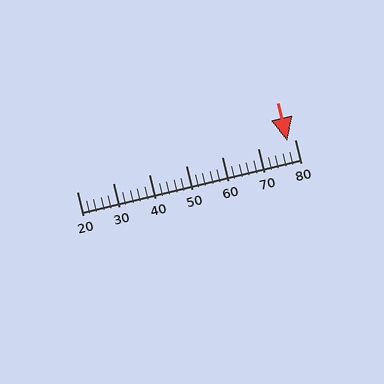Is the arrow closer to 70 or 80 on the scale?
The arrow is closer to 80.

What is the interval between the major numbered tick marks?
The major tick marks are spaced 10 units apart.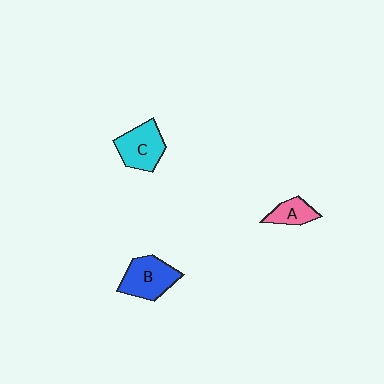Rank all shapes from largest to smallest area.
From largest to smallest: B (blue), C (cyan), A (pink).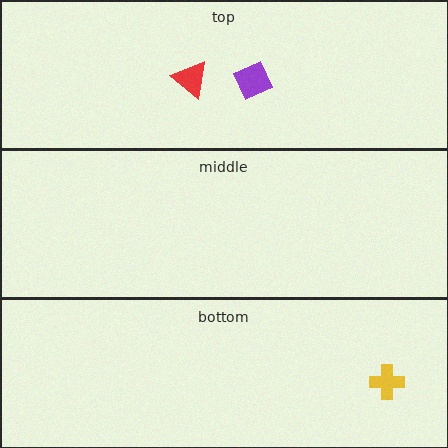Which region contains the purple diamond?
The top region.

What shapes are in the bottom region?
The yellow cross.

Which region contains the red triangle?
The top region.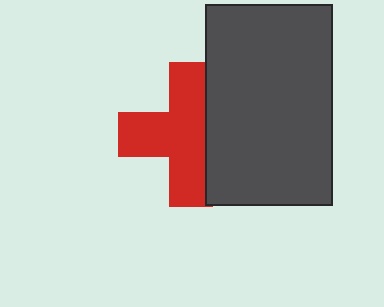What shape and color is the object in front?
The object in front is a dark gray rectangle.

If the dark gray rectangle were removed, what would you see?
You would see the complete red cross.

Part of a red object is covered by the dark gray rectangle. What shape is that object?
It is a cross.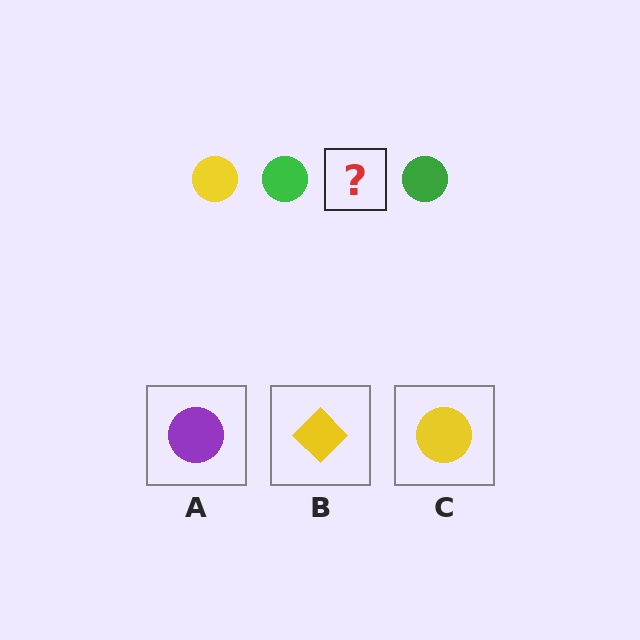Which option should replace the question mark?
Option C.